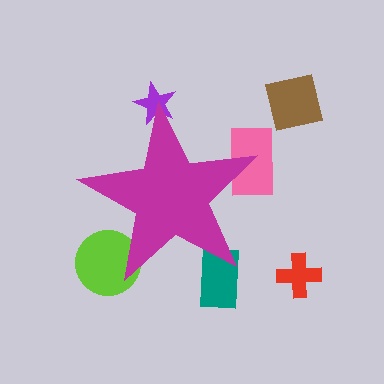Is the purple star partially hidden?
Yes, the purple star is partially hidden behind the magenta star.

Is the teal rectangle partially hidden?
Yes, the teal rectangle is partially hidden behind the magenta star.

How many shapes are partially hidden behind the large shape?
4 shapes are partially hidden.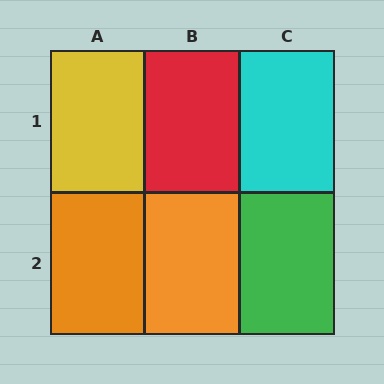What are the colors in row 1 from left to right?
Yellow, red, cyan.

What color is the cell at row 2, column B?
Orange.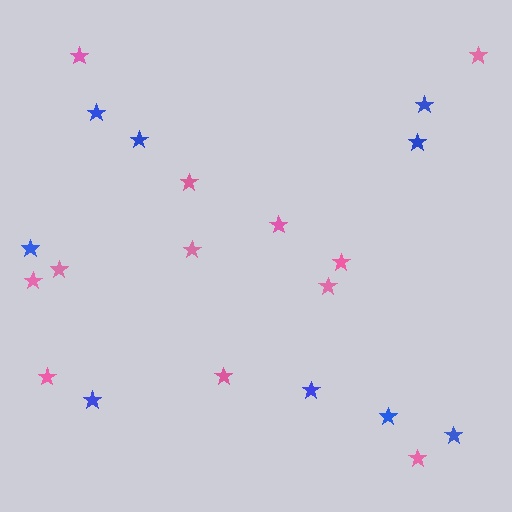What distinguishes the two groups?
There are 2 groups: one group of blue stars (9) and one group of pink stars (12).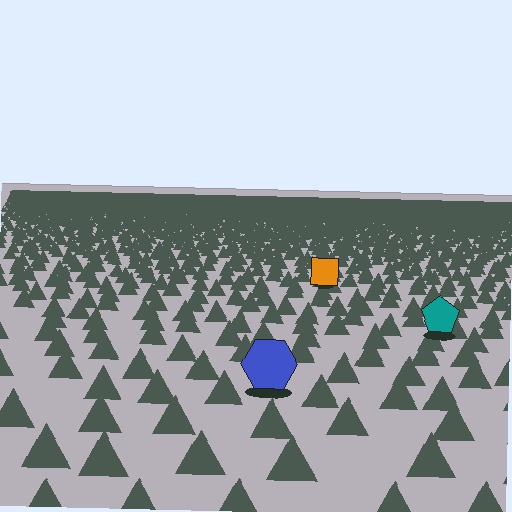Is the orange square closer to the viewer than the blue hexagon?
No. The blue hexagon is closer — you can tell from the texture gradient: the ground texture is coarser near it.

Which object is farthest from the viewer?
The orange square is farthest from the viewer. It appears smaller and the ground texture around it is denser.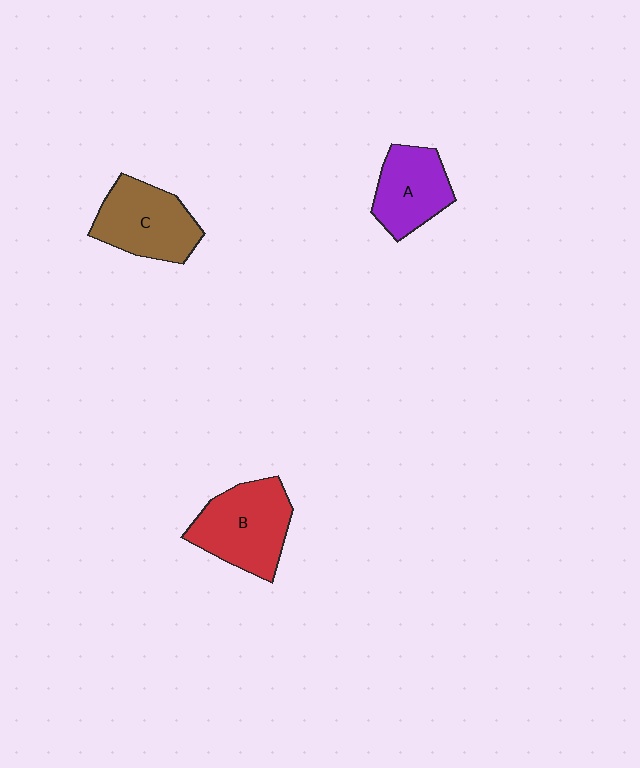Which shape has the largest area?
Shape B (red).